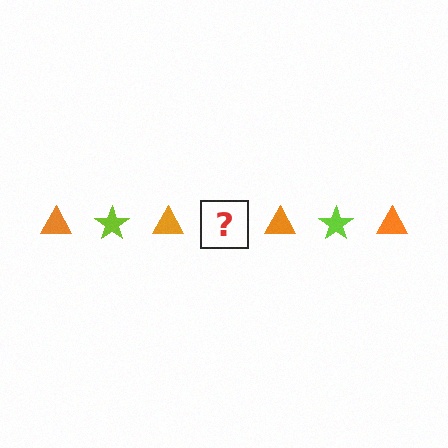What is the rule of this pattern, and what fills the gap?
The rule is that the pattern alternates between orange triangle and lime star. The gap should be filled with a lime star.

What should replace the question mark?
The question mark should be replaced with a lime star.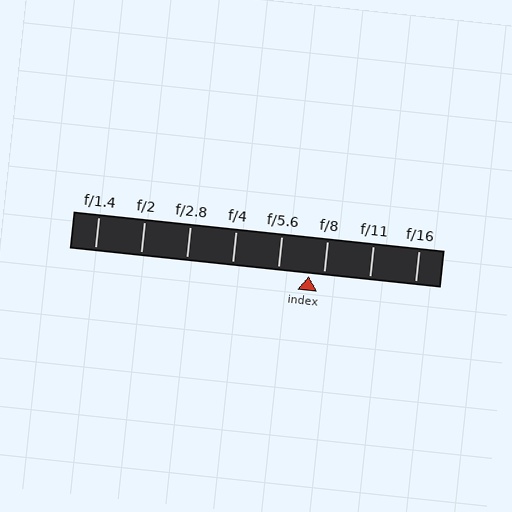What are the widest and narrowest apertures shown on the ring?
The widest aperture shown is f/1.4 and the narrowest is f/16.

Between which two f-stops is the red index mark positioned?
The index mark is between f/5.6 and f/8.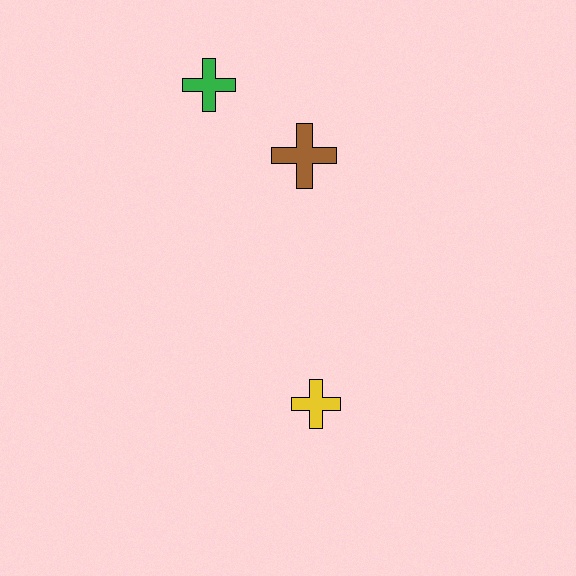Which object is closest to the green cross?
The brown cross is closest to the green cross.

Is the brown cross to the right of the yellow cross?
No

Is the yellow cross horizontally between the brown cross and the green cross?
No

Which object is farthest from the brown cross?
The yellow cross is farthest from the brown cross.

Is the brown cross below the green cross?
Yes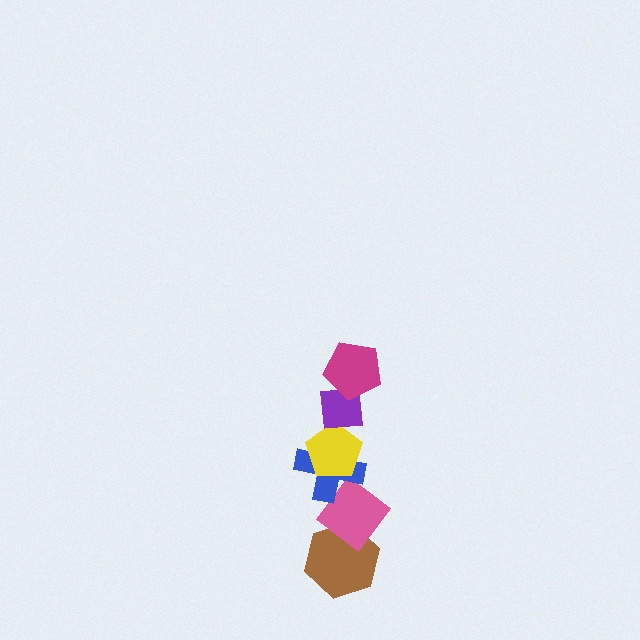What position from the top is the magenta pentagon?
The magenta pentagon is 1st from the top.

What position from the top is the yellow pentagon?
The yellow pentagon is 3rd from the top.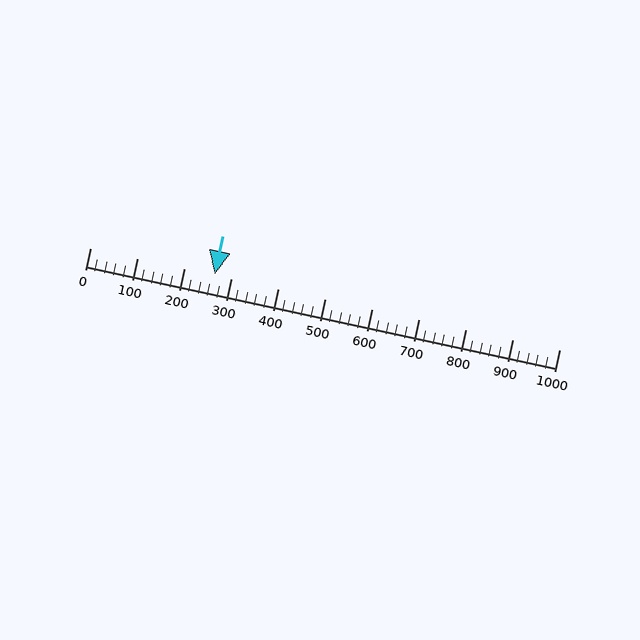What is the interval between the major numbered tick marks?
The major tick marks are spaced 100 units apart.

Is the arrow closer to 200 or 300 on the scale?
The arrow is closer to 300.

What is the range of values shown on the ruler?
The ruler shows values from 0 to 1000.